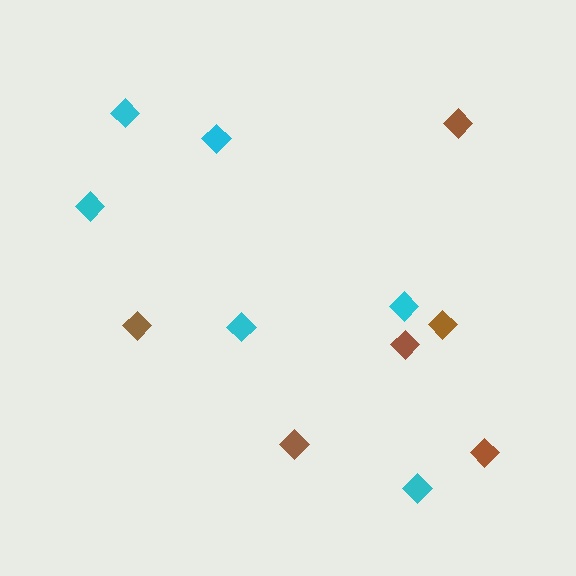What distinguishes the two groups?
There are 2 groups: one group of cyan diamonds (6) and one group of brown diamonds (6).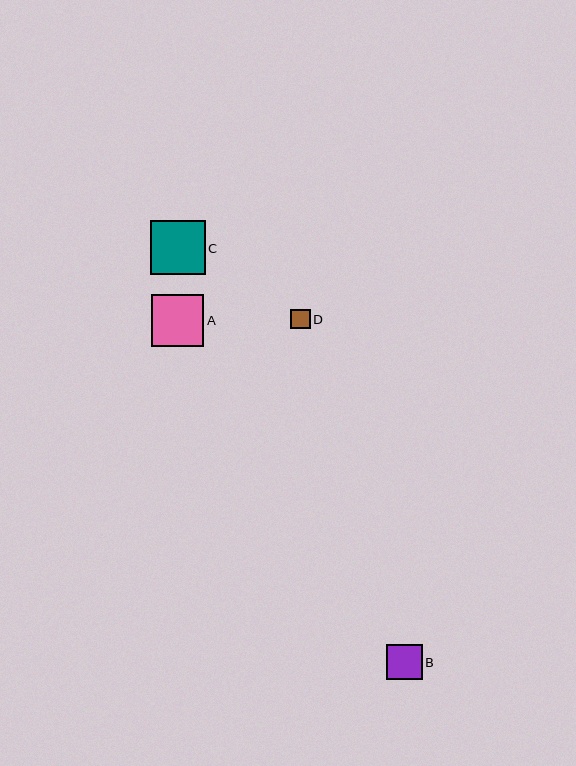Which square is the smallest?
Square D is the smallest with a size of approximately 19 pixels.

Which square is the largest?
Square C is the largest with a size of approximately 55 pixels.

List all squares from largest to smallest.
From largest to smallest: C, A, B, D.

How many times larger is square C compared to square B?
Square C is approximately 1.5 times the size of square B.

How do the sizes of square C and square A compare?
Square C and square A are approximately the same size.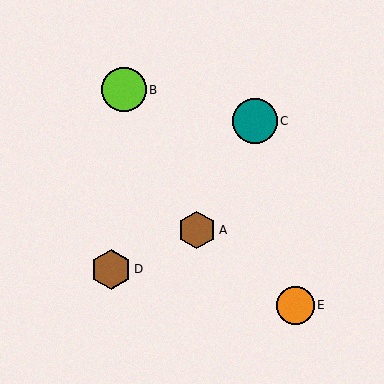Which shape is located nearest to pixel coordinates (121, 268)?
The brown hexagon (labeled D) at (111, 269) is nearest to that location.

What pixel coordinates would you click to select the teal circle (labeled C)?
Click at (255, 121) to select the teal circle C.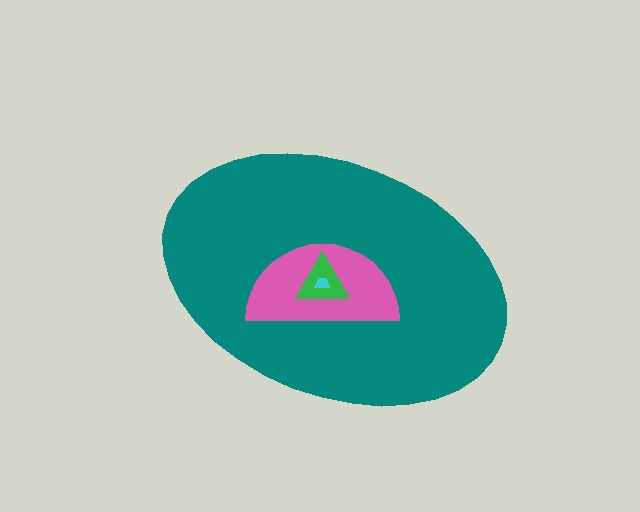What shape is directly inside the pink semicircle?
The green triangle.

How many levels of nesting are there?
4.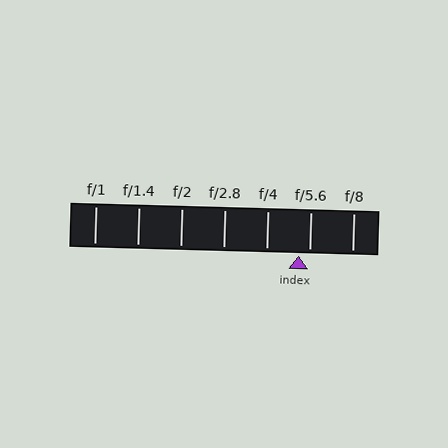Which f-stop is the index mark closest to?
The index mark is closest to f/5.6.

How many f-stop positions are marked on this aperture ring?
There are 7 f-stop positions marked.